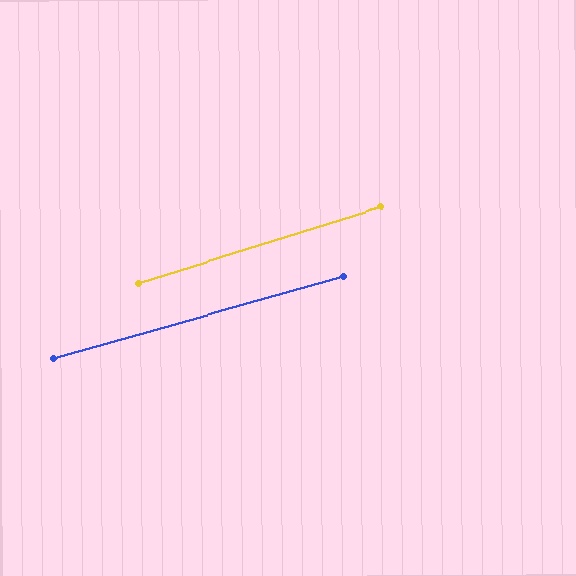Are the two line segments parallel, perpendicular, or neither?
Parallel — their directions differ by only 1.4°.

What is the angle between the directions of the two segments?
Approximately 1 degree.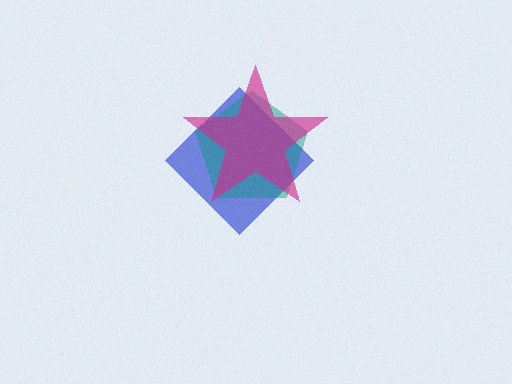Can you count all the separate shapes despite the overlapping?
Yes, there are 3 separate shapes.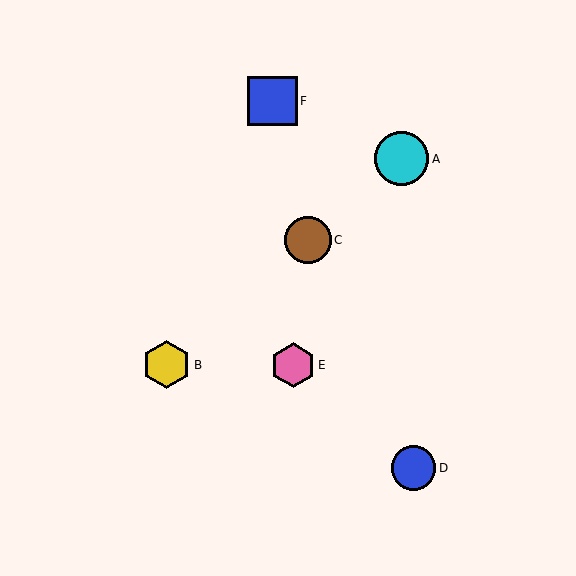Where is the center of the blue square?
The center of the blue square is at (272, 101).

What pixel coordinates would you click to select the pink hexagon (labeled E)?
Click at (293, 365) to select the pink hexagon E.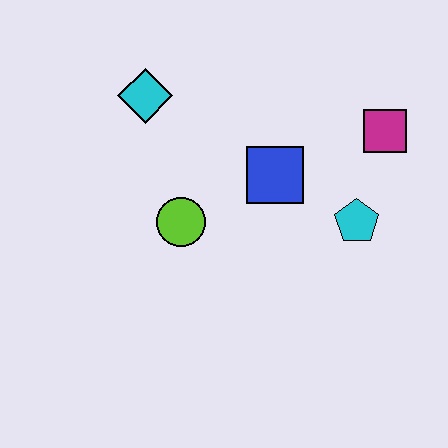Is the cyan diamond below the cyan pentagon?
No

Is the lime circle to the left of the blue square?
Yes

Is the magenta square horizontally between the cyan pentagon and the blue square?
No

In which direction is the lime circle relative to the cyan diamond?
The lime circle is below the cyan diamond.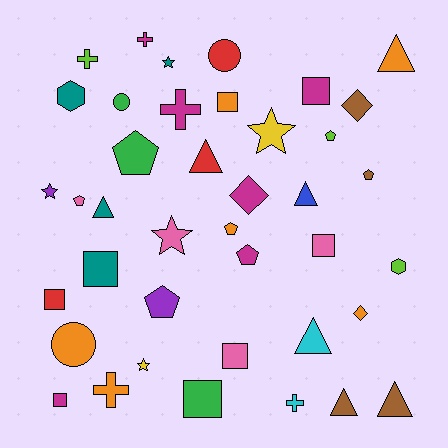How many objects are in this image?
There are 40 objects.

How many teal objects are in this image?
There are 4 teal objects.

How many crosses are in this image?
There are 5 crosses.